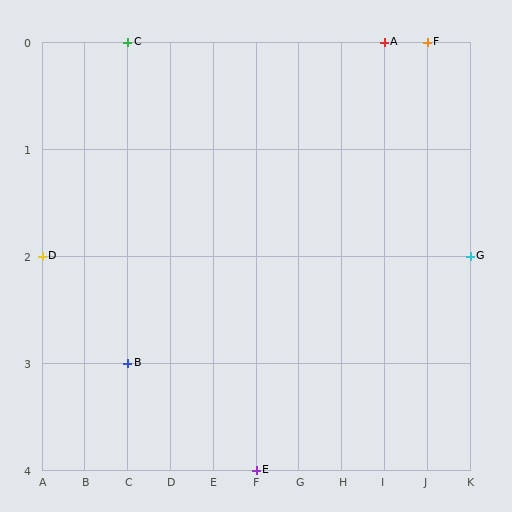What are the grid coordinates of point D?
Point D is at grid coordinates (A, 2).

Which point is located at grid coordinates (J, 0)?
Point F is at (J, 0).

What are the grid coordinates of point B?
Point B is at grid coordinates (C, 3).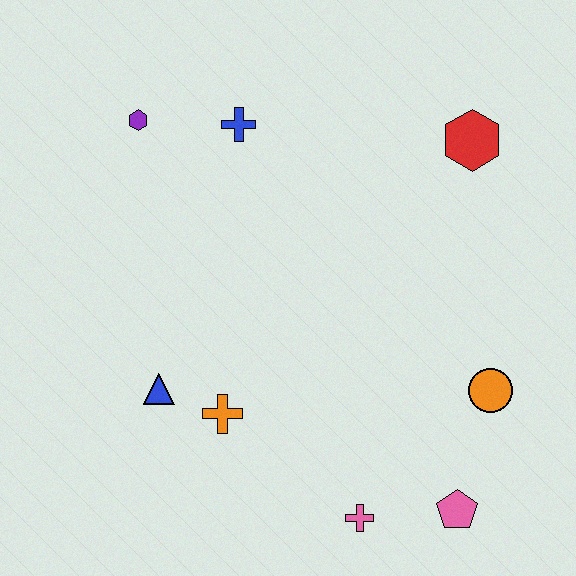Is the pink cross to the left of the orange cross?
No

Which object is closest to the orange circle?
The pink pentagon is closest to the orange circle.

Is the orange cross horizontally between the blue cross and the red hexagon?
No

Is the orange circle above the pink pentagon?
Yes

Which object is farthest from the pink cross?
The purple hexagon is farthest from the pink cross.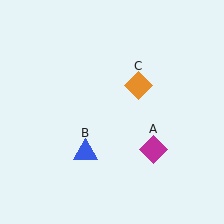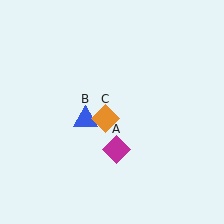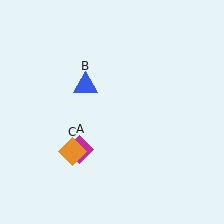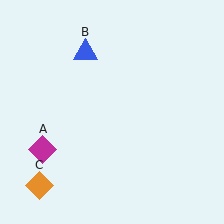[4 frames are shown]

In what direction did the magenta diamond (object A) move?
The magenta diamond (object A) moved left.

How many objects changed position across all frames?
3 objects changed position: magenta diamond (object A), blue triangle (object B), orange diamond (object C).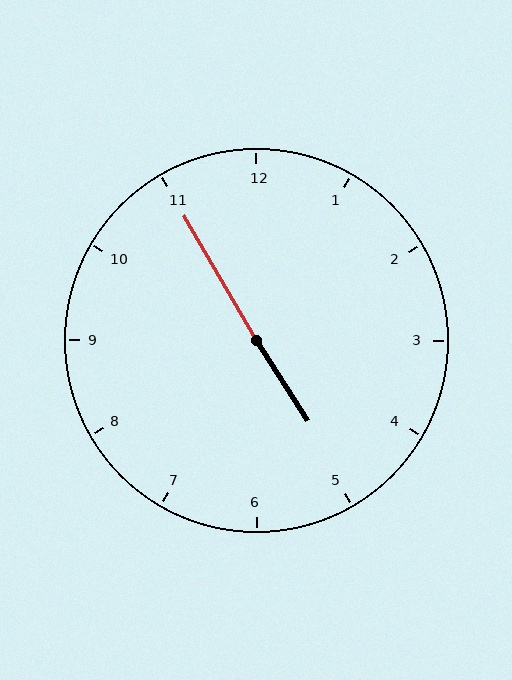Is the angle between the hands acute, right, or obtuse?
It is obtuse.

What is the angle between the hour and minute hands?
Approximately 178 degrees.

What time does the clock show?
4:55.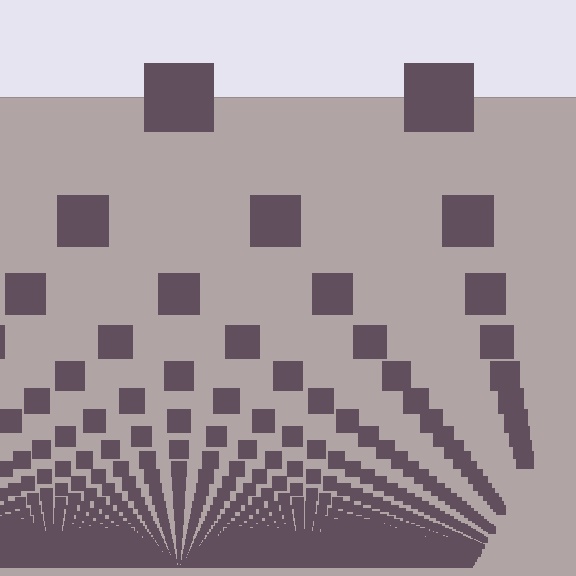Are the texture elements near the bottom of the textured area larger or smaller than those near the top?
Smaller. The gradient is inverted — elements near the bottom are smaller and denser.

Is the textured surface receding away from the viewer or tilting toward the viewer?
The surface appears to tilt toward the viewer. Texture elements get larger and sparser toward the top.